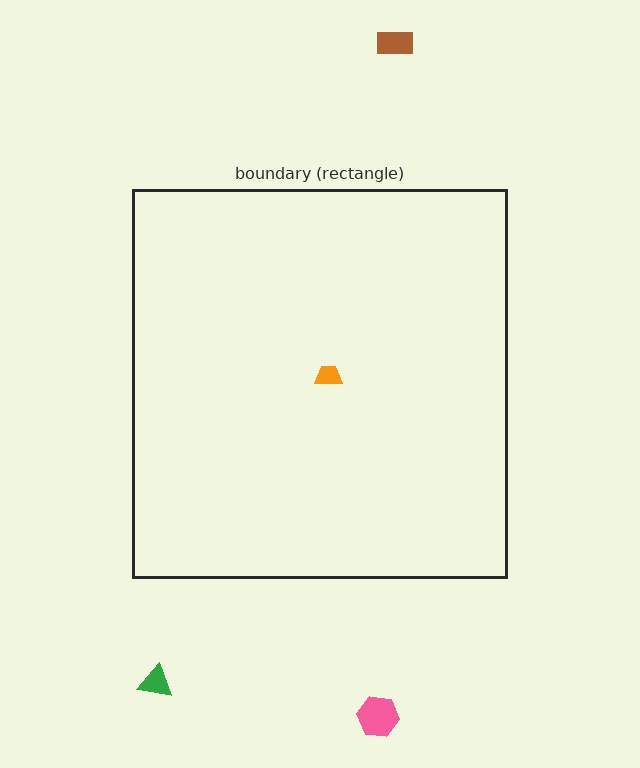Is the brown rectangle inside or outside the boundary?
Outside.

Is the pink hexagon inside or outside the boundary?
Outside.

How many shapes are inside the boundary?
1 inside, 3 outside.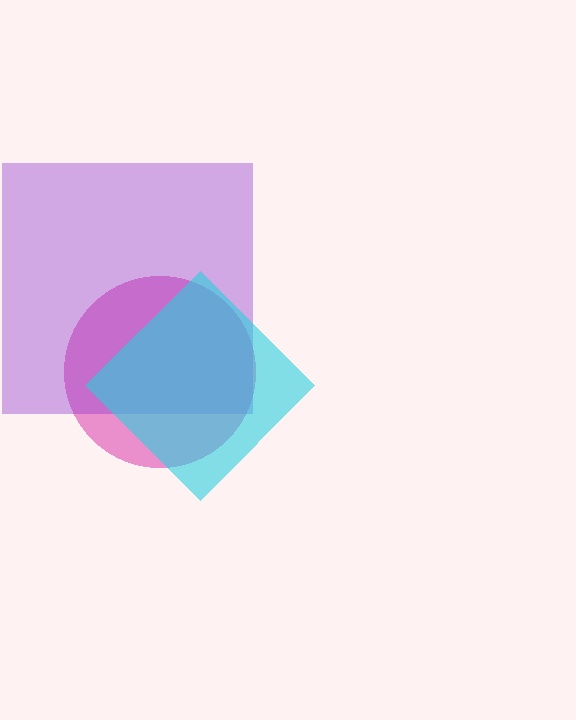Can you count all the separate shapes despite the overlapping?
Yes, there are 3 separate shapes.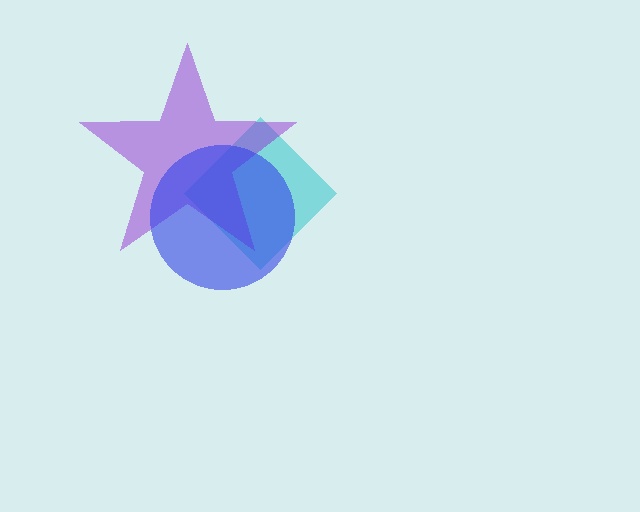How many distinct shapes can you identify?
There are 3 distinct shapes: a cyan diamond, a purple star, a blue circle.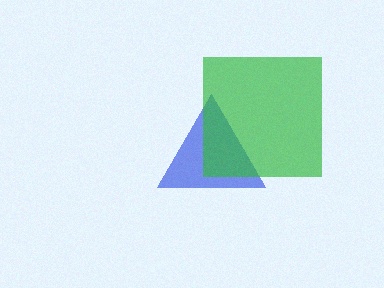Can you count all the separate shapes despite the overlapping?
Yes, there are 2 separate shapes.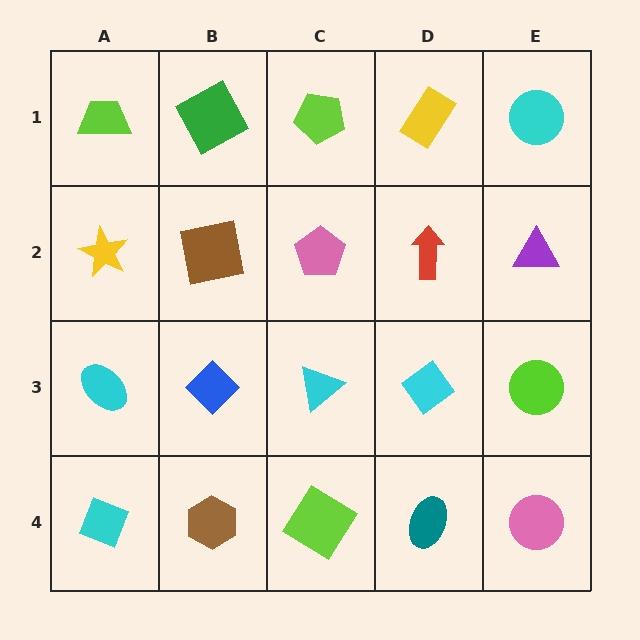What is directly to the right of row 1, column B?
A lime pentagon.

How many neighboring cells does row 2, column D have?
4.